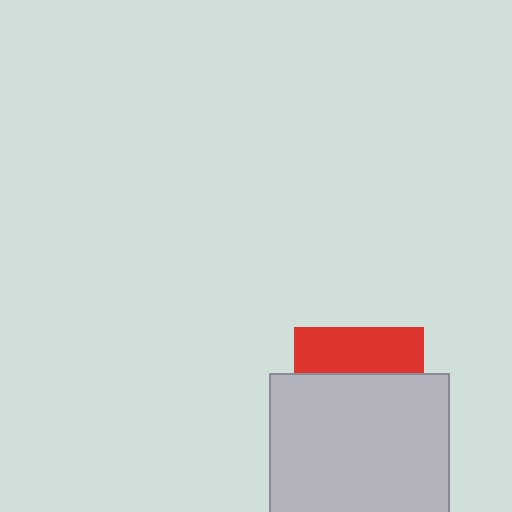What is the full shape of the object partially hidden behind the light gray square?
The partially hidden object is a red square.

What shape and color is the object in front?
The object in front is a light gray square.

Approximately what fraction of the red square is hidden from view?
Roughly 65% of the red square is hidden behind the light gray square.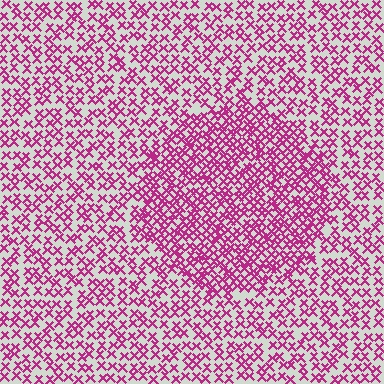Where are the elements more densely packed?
The elements are more densely packed inside the circle boundary.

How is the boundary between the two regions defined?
The boundary is defined by a change in element density (approximately 1.7x ratio). All elements are the same color, size, and shape.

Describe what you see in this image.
The image contains small magenta elements arranged at two different densities. A circle-shaped region is visible where the elements are more densely packed than the surrounding area.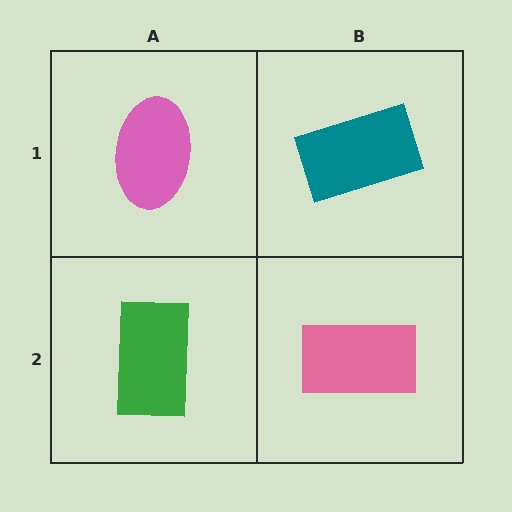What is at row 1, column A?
A pink ellipse.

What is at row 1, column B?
A teal rectangle.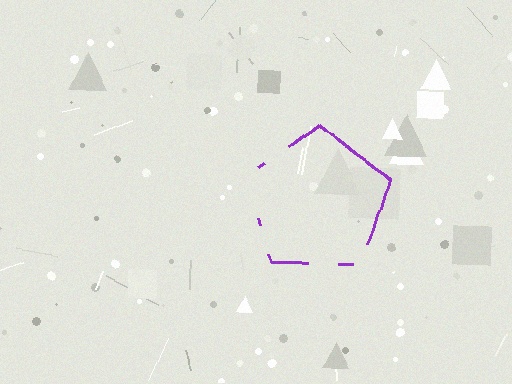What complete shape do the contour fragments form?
The contour fragments form a pentagon.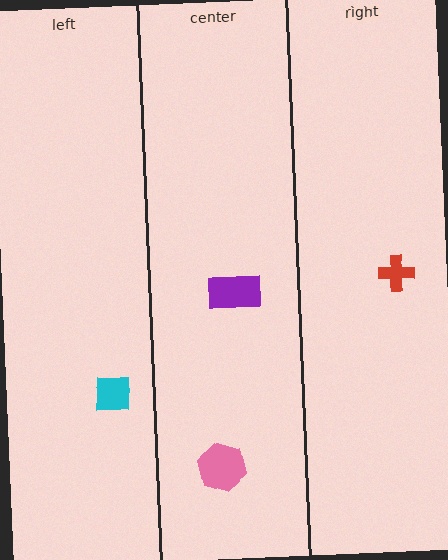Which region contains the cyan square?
The left region.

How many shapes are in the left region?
1.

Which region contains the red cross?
The right region.